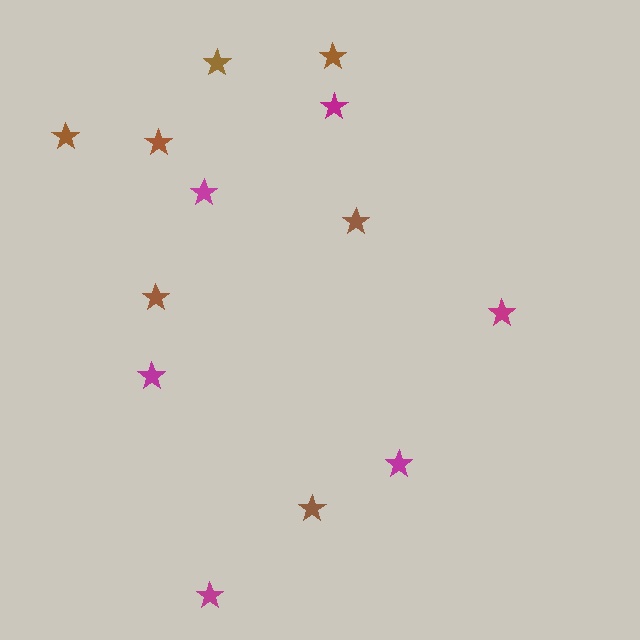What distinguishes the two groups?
There are 2 groups: one group of magenta stars (6) and one group of brown stars (7).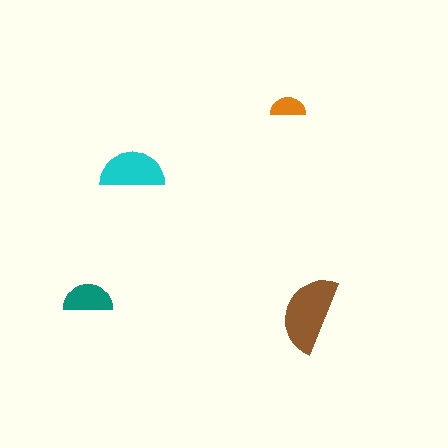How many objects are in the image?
There are 4 objects in the image.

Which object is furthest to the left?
The teal semicircle is leftmost.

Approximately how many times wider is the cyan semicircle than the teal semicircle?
About 1.5 times wider.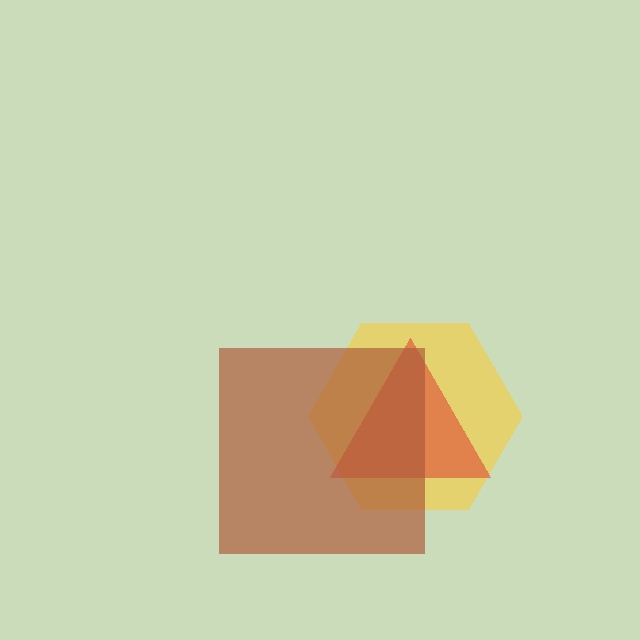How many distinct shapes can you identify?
There are 3 distinct shapes: a yellow hexagon, a red triangle, a brown square.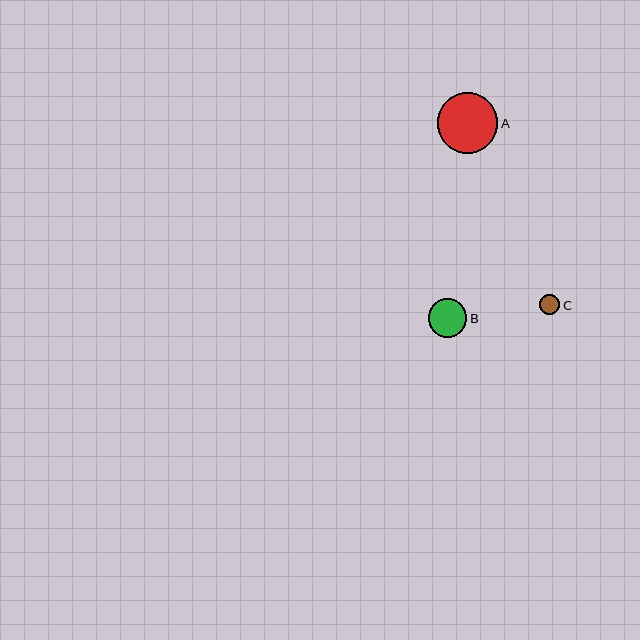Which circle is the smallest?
Circle C is the smallest with a size of approximately 20 pixels.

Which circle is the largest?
Circle A is the largest with a size of approximately 60 pixels.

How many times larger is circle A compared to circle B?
Circle A is approximately 1.6 times the size of circle B.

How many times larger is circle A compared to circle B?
Circle A is approximately 1.6 times the size of circle B.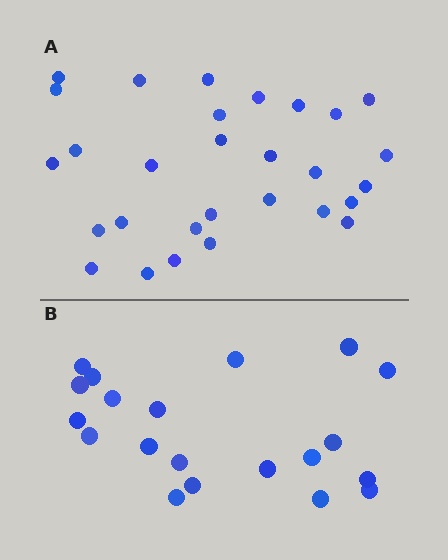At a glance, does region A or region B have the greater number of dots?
Region A (the top region) has more dots.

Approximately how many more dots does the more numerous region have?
Region A has roughly 8 or so more dots than region B.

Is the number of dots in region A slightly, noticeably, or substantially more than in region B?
Region A has substantially more. The ratio is roughly 1.4 to 1.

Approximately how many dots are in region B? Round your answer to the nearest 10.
About 20 dots.